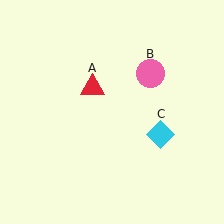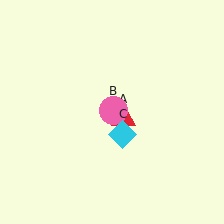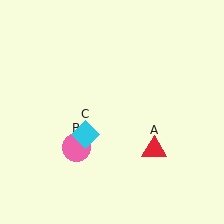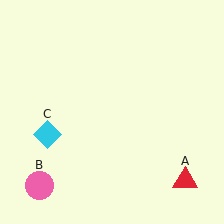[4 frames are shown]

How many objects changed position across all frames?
3 objects changed position: red triangle (object A), pink circle (object B), cyan diamond (object C).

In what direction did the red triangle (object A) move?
The red triangle (object A) moved down and to the right.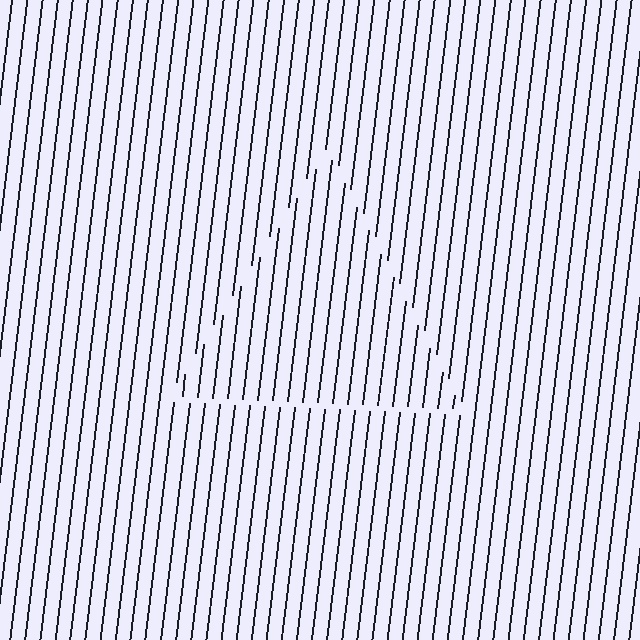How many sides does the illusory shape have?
3 sides — the line-ends trace a triangle.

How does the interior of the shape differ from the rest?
The interior of the shape contains the same grating, shifted by half a period — the contour is defined by the phase discontinuity where line-ends from the inner and outer gratings abut.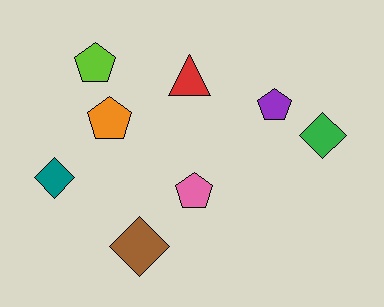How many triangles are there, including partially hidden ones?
There is 1 triangle.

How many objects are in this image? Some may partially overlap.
There are 8 objects.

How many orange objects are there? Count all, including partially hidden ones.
There is 1 orange object.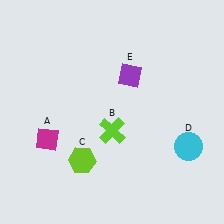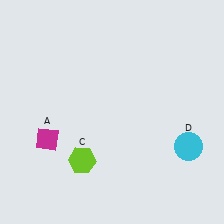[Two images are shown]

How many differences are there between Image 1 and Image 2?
There are 2 differences between the two images.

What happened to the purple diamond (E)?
The purple diamond (E) was removed in Image 2. It was in the top-right area of Image 1.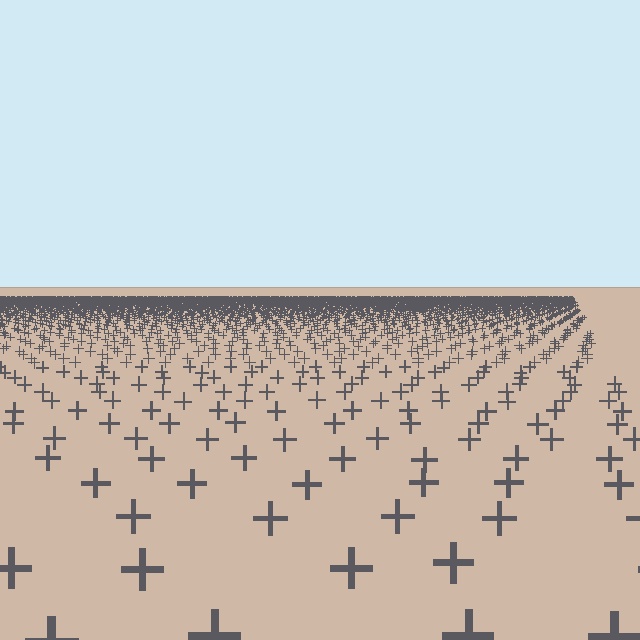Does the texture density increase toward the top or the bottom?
Density increases toward the top.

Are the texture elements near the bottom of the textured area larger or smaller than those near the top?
Larger. Near the bottom, elements are closer to the viewer and appear at a bigger on-screen size.